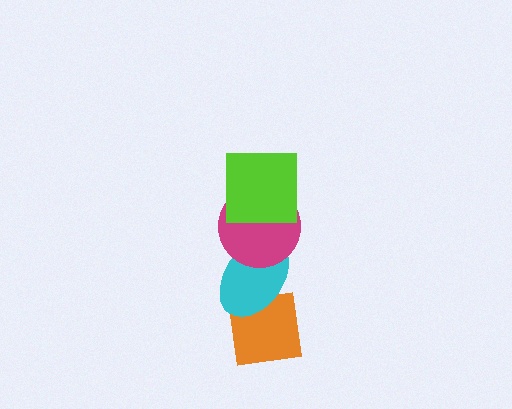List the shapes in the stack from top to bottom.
From top to bottom: the lime square, the magenta circle, the cyan ellipse, the orange square.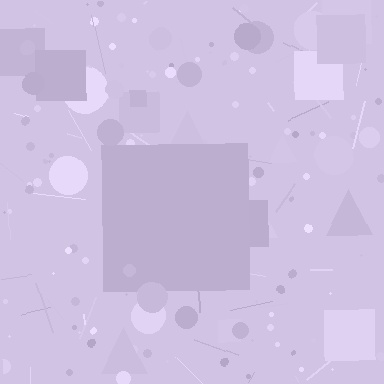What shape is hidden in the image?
A square is hidden in the image.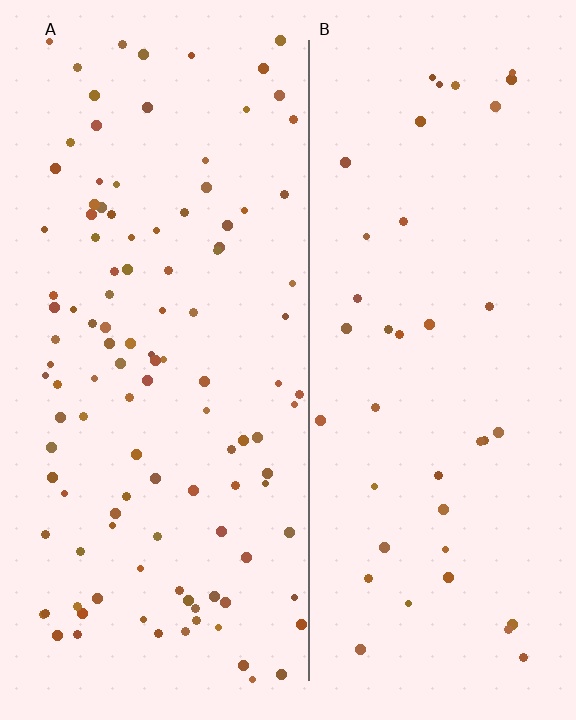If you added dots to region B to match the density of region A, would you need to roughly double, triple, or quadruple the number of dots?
Approximately triple.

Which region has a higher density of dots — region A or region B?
A (the left).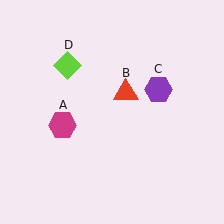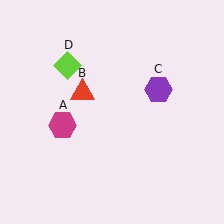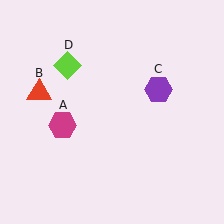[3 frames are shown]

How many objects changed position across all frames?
1 object changed position: red triangle (object B).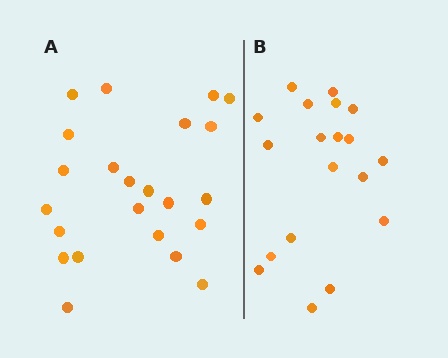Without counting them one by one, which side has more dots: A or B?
Region A (the left region) has more dots.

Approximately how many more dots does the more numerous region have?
Region A has about 4 more dots than region B.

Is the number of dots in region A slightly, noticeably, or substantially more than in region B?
Region A has only slightly more — the two regions are fairly close. The ratio is roughly 1.2 to 1.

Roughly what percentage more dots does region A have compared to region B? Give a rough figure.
About 20% more.